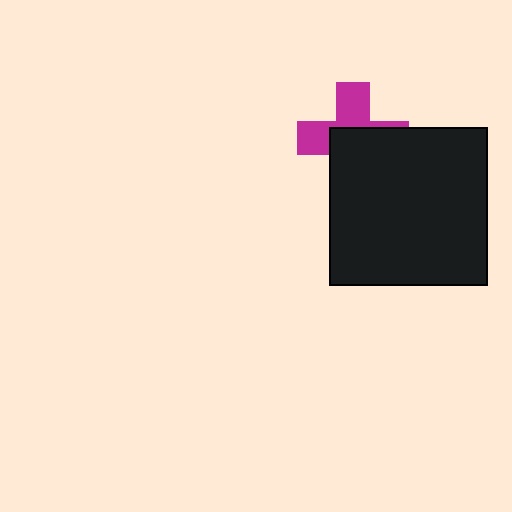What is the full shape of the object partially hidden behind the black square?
The partially hidden object is a magenta cross.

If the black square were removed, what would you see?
You would see the complete magenta cross.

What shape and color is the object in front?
The object in front is a black square.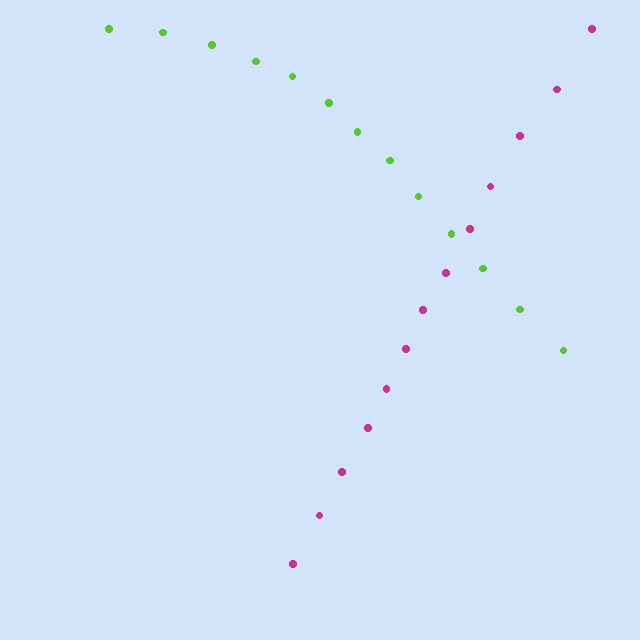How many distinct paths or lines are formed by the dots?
There are 2 distinct paths.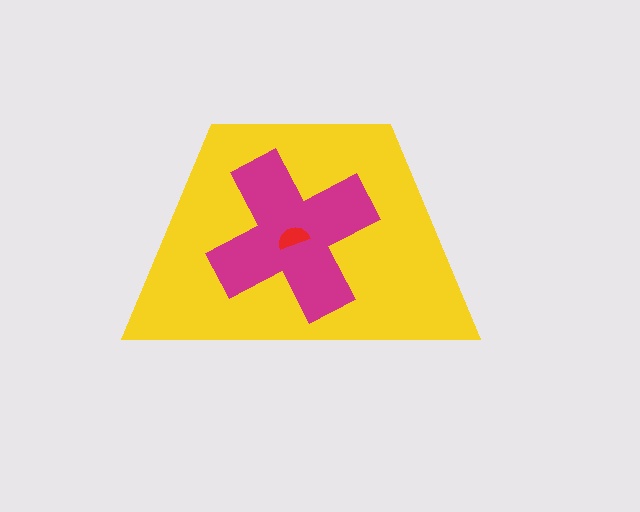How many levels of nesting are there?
3.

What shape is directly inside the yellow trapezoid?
The magenta cross.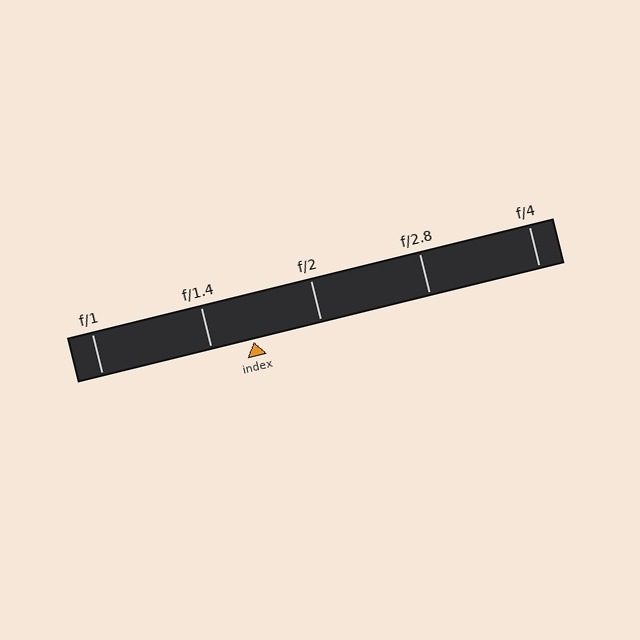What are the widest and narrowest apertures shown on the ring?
The widest aperture shown is f/1 and the narrowest is f/4.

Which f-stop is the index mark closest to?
The index mark is closest to f/1.4.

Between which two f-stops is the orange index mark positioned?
The index mark is between f/1.4 and f/2.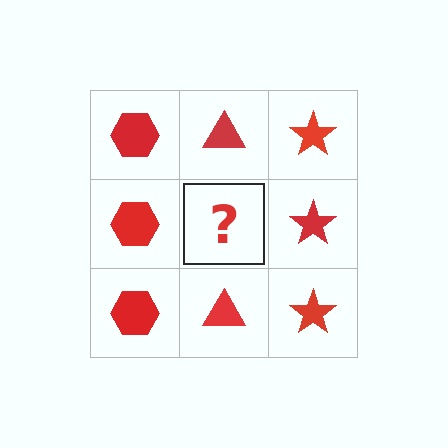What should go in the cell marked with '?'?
The missing cell should contain a red triangle.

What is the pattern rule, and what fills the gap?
The rule is that each column has a consistent shape. The gap should be filled with a red triangle.